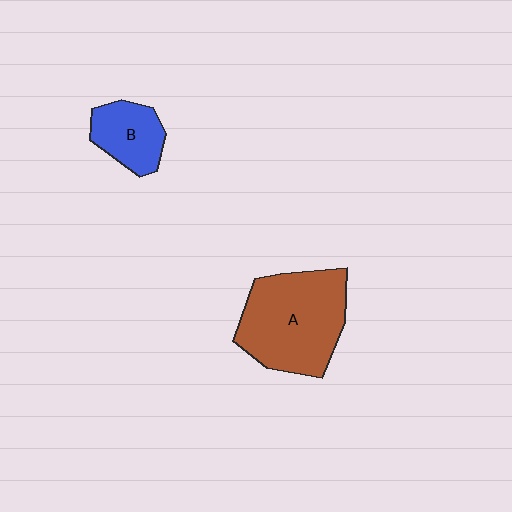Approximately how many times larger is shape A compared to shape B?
Approximately 2.2 times.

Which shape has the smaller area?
Shape B (blue).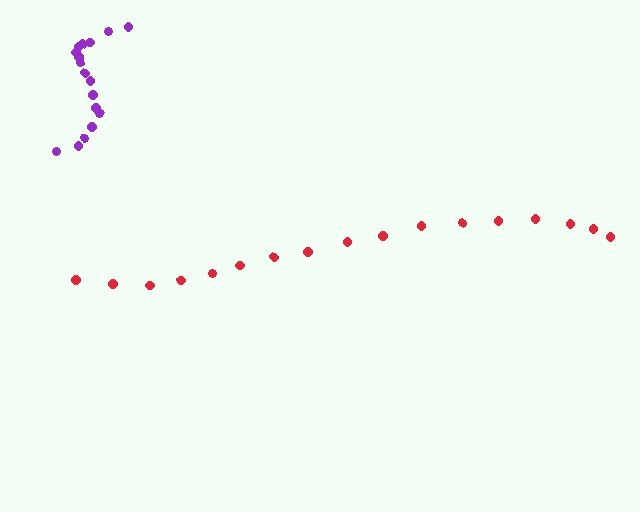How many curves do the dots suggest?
There are 2 distinct paths.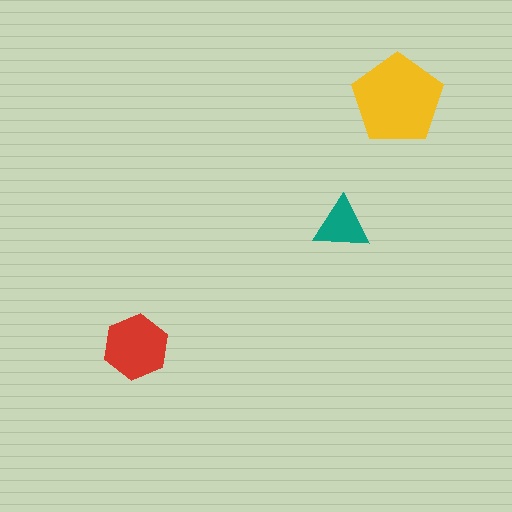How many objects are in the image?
There are 3 objects in the image.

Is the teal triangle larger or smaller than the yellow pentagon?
Smaller.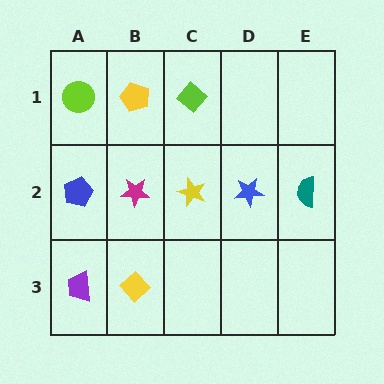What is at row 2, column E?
A teal semicircle.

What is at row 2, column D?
A blue star.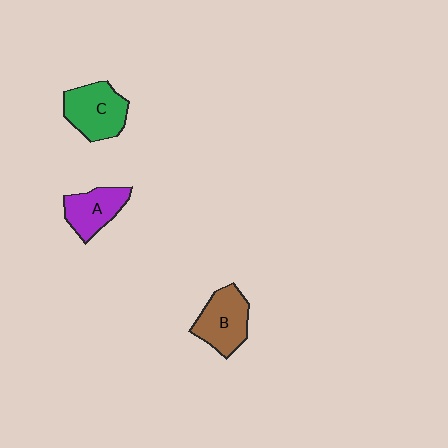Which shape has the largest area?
Shape C (green).